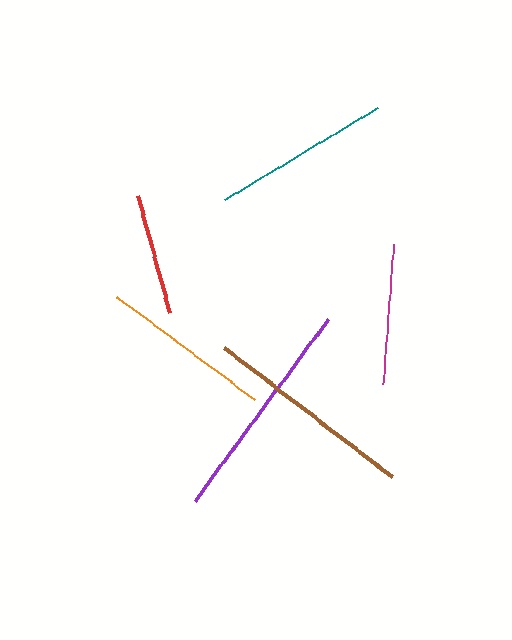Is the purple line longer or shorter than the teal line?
The purple line is longer than the teal line.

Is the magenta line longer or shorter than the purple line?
The purple line is longer than the magenta line.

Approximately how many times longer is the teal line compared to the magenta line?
The teal line is approximately 1.3 times the length of the magenta line.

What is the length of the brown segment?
The brown segment is approximately 212 pixels long.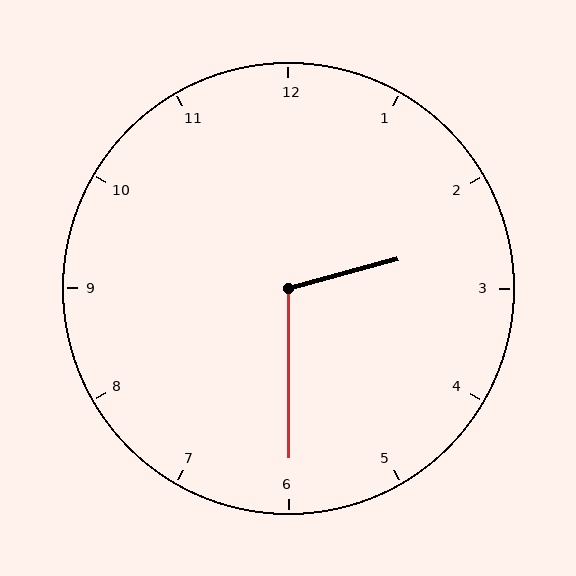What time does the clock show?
2:30.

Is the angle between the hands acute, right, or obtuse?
It is obtuse.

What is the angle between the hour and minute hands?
Approximately 105 degrees.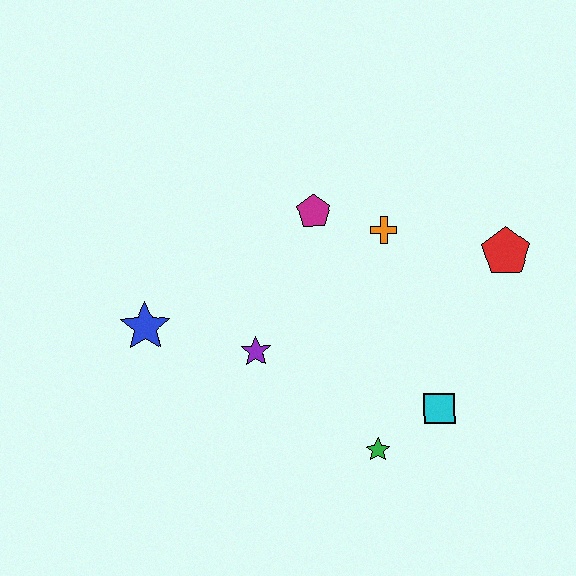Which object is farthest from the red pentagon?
The blue star is farthest from the red pentagon.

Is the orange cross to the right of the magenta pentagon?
Yes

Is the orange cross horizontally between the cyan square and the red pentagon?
No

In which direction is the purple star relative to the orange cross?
The purple star is to the left of the orange cross.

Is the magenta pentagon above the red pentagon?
Yes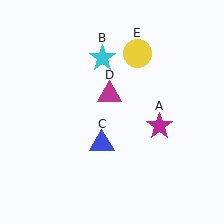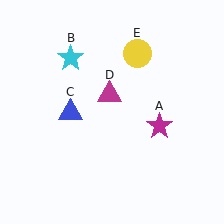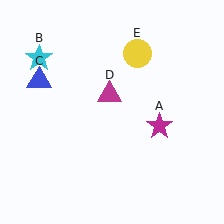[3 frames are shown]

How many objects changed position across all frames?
2 objects changed position: cyan star (object B), blue triangle (object C).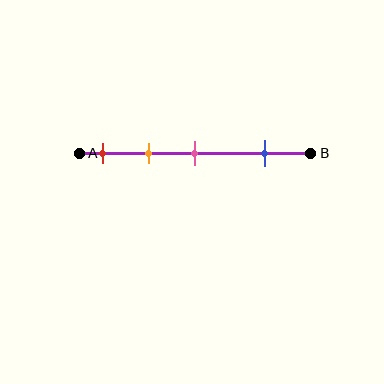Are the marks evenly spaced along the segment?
No, the marks are not evenly spaced.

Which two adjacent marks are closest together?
The red and orange marks are the closest adjacent pair.